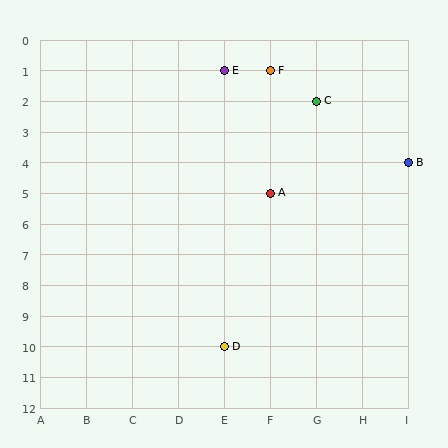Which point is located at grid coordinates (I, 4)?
Point B is at (I, 4).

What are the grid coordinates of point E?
Point E is at grid coordinates (E, 1).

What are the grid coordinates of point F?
Point F is at grid coordinates (F, 1).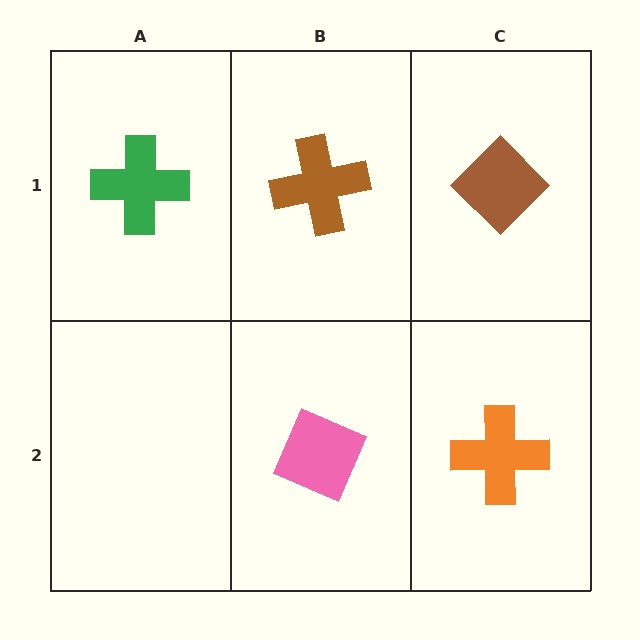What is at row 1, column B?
A brown cross.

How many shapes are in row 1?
3 shapes.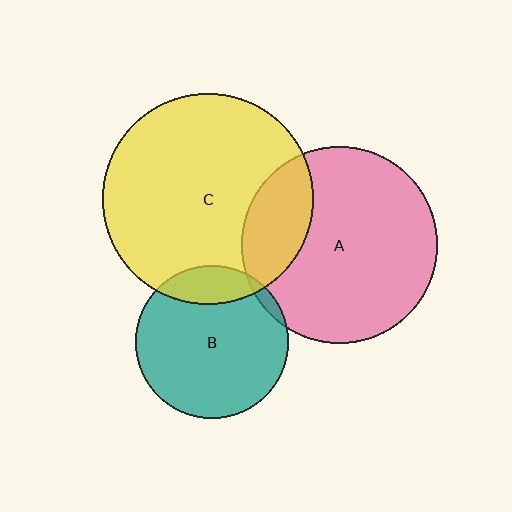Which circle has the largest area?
Circle C (yellow).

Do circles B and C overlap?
Yes.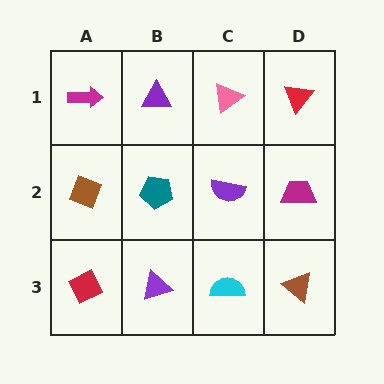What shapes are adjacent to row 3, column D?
A magenta trapezoid (row 2, column D), a cyan semicircle (row 3, column C).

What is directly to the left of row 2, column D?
A purple semicircle.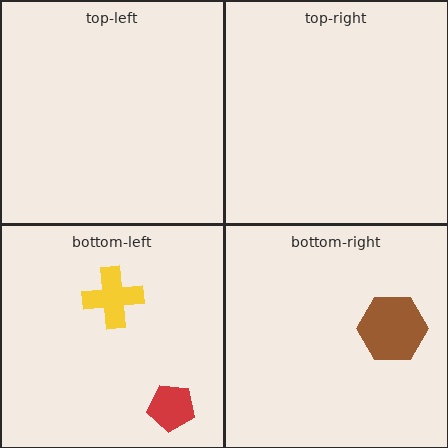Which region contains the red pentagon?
The bottom-left region.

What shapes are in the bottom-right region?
The brown hexagon.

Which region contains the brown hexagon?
The bottom-right region.